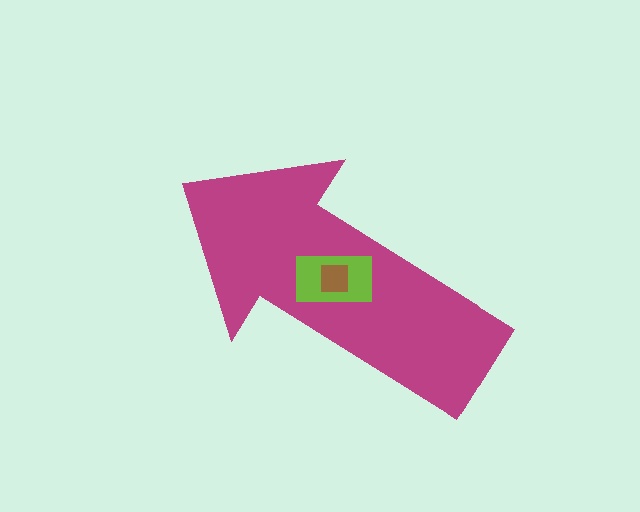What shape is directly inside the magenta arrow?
The lime rectangle.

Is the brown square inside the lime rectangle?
Yes.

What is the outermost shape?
The magenta arrow.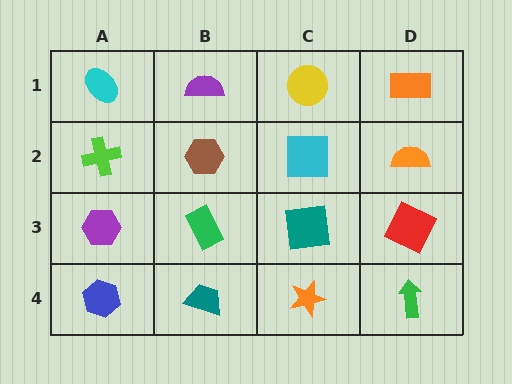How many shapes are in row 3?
4 shapes.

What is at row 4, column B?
A teal trapezoid.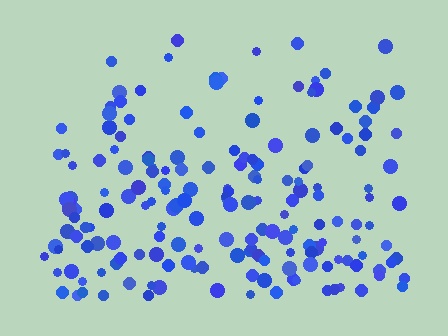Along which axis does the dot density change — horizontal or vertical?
Vertical.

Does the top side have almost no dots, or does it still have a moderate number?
Still a moderate number, just noticeably fewer than the bottom.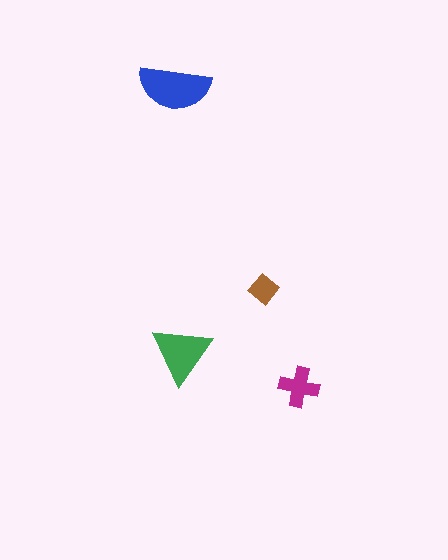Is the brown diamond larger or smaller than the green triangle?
Smaller.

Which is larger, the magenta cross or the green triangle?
The green triangle.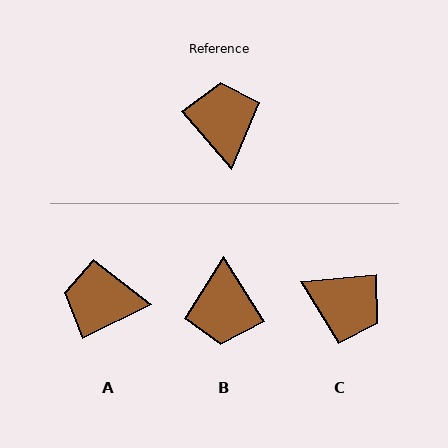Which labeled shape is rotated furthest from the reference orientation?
B, about 171 degrees away.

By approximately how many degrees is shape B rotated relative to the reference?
Approximately 171 degrees counter-clockwise.